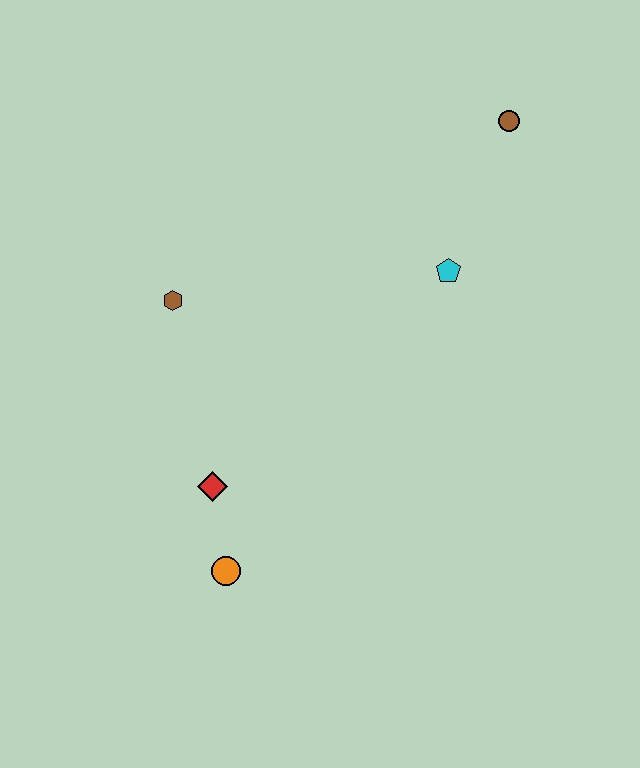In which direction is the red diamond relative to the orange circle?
The red diamond is above the orange circle.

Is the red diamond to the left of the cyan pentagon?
Yes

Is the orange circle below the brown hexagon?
Yes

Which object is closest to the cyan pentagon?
The brown circle is closest to the cyan pentagon.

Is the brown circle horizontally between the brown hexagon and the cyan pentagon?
No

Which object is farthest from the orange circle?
The brown circle is farthest from the orange circle.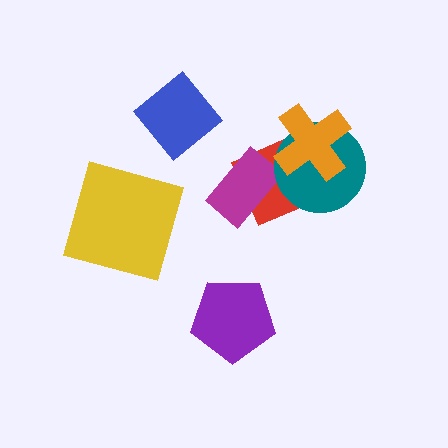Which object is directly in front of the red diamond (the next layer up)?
The magenta rectangle is directly in front of the red diamond.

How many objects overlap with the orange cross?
2 objects overlap with the orange cross.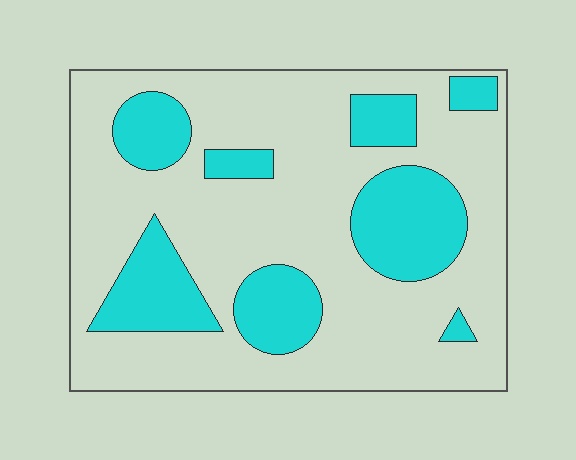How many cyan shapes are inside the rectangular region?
8.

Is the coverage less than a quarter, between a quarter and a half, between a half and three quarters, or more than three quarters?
Between a quarter and a half.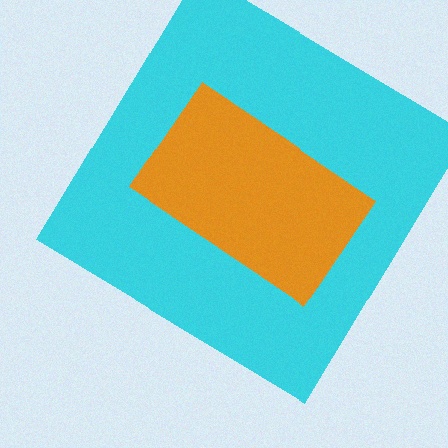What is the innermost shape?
The orange rectangle.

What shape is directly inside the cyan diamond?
The orange rectangle.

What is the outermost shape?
The cyan diamond.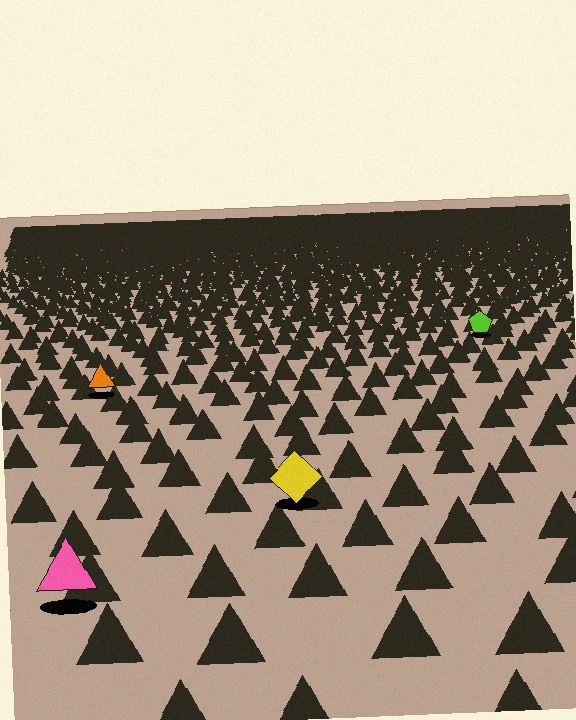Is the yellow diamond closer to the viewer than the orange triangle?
Yes. The yellow diamond is closer — you can tell from the texture gradient: the ground texture is coarser near it.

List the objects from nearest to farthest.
From nearest to farthest: the pink triangle, the yellow diamond, the orange triangle, the lime pentagon.